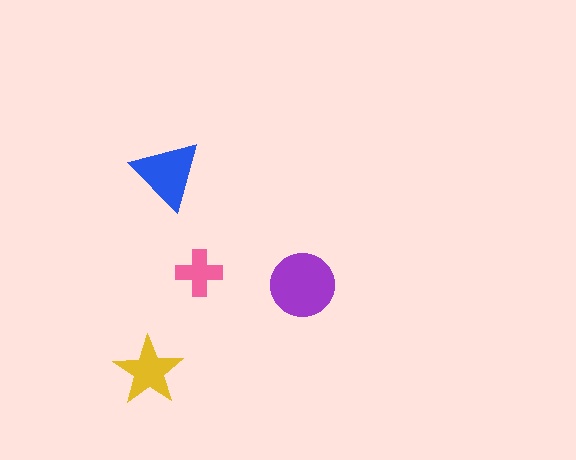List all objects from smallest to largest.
The pink cross, the yellow star, the blue triangle, the purple circle.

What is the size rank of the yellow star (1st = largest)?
3rd.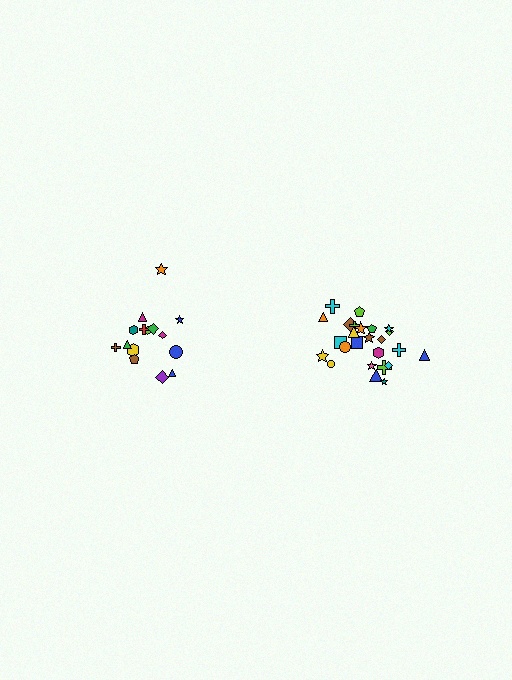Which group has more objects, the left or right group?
The right group.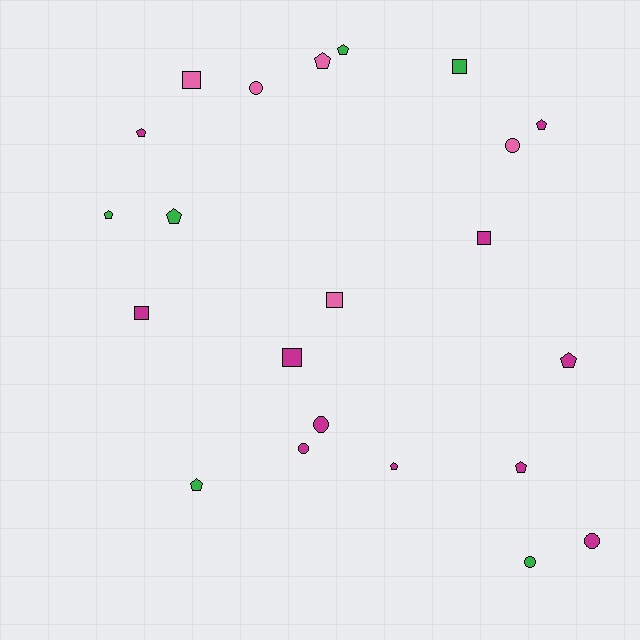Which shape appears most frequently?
Pentagon, with 10 objects.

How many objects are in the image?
There are 22 objects.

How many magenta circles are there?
There are 3 magenta circles.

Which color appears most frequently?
Magenta, with 11 objects.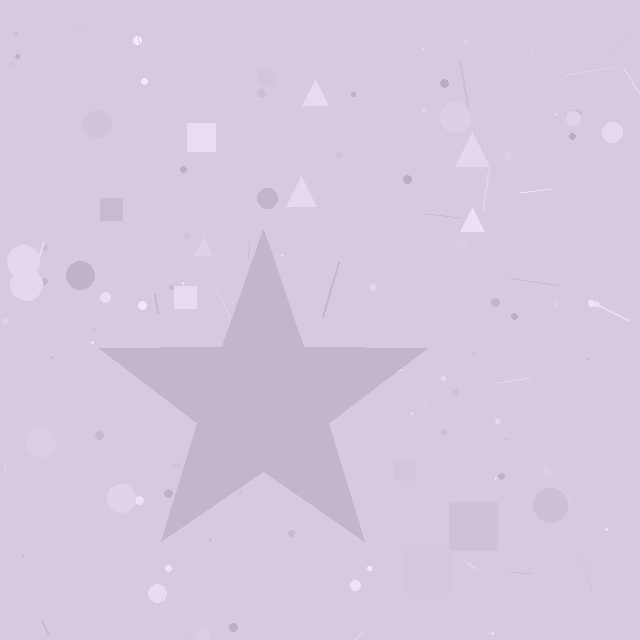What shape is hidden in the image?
A star is hidden in the image.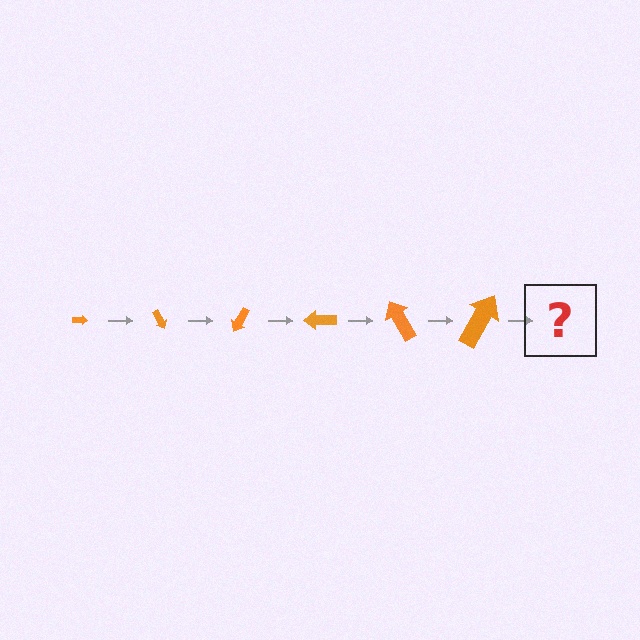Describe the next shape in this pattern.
It should be an arrow, larger than the previous one and rotated 360 degrees from the start.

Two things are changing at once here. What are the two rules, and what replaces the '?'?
The two rules are that the arrow grows larger each step and it rotates 60 degrees each step. The '?' should be an arrow, larger than the previous one and rotated 360 degrees from the start.